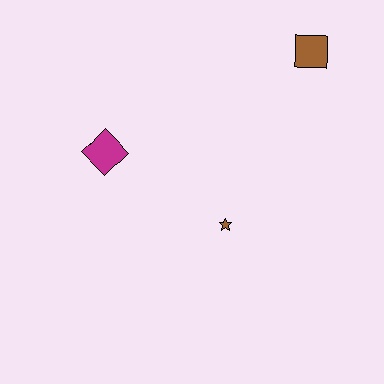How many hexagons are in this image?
There are no hexagons.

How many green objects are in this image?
There are no green objects.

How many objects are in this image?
There are 3 objects.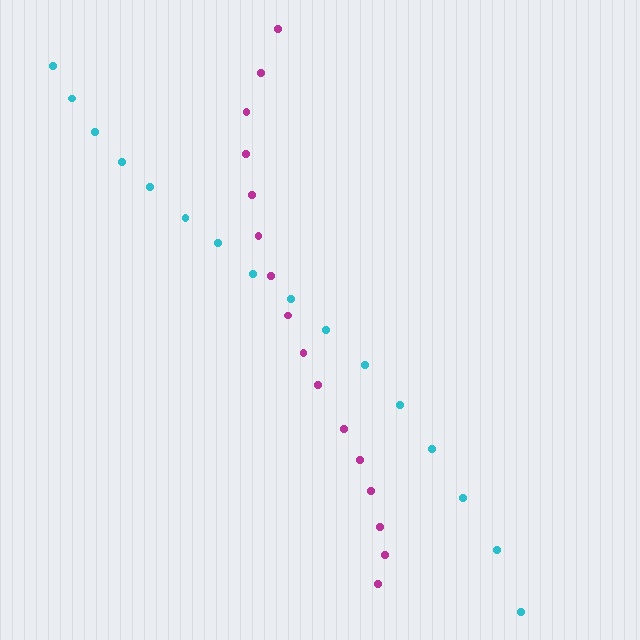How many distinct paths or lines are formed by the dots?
There are 2 distinct paths.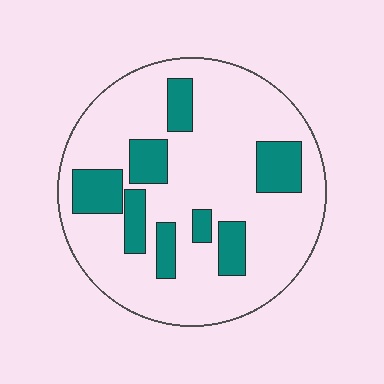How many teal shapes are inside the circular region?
8.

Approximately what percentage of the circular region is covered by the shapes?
Approximately 20%.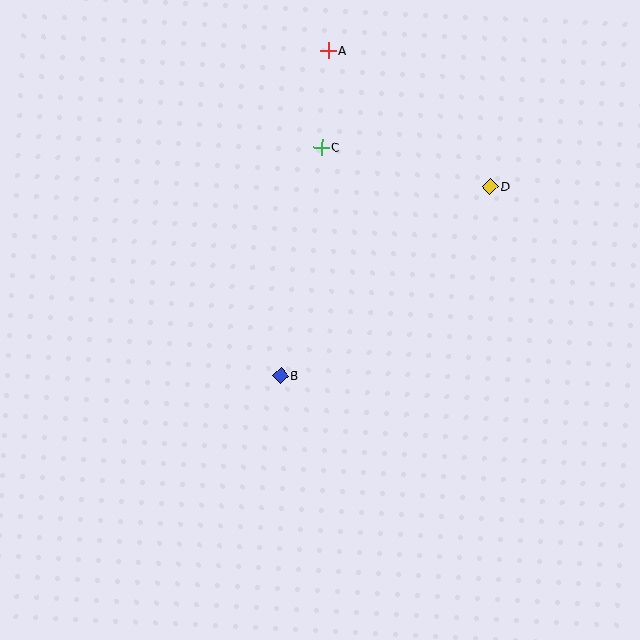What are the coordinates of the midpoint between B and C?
The midpoint between B and C is at (301, 261).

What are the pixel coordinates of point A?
Point A is at (328, 50).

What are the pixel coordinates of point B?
Point B is at (281, 375).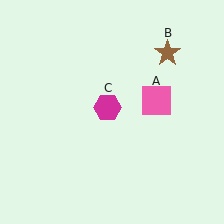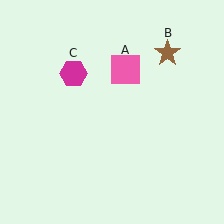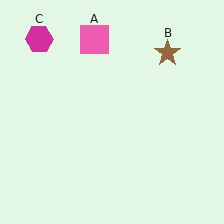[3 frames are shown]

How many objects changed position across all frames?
2 objects changed position: pink square (object A), magenta hexagon (object C).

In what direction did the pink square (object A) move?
The pink square (object A) moved up and to the left.